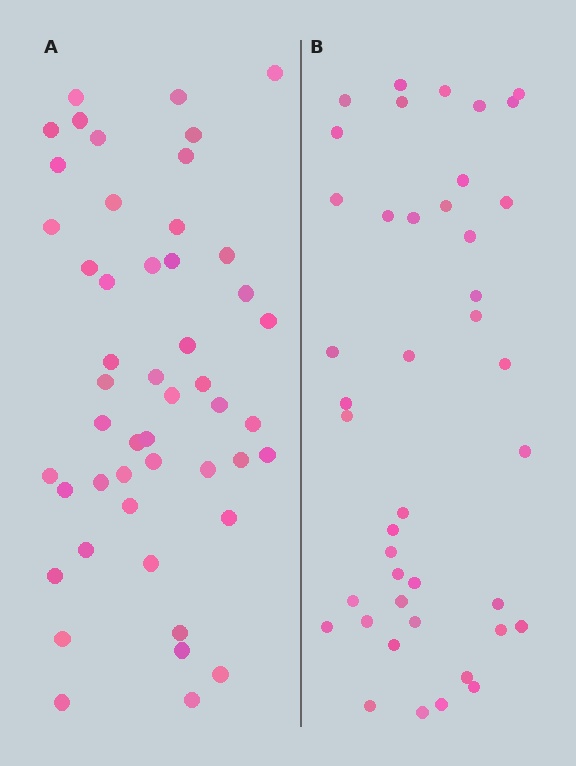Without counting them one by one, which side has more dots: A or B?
Region A (the left region) has more dots.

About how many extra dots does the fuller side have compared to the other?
Region A has roughly 8 or so more dots than region B.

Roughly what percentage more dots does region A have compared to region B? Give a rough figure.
About 15% more.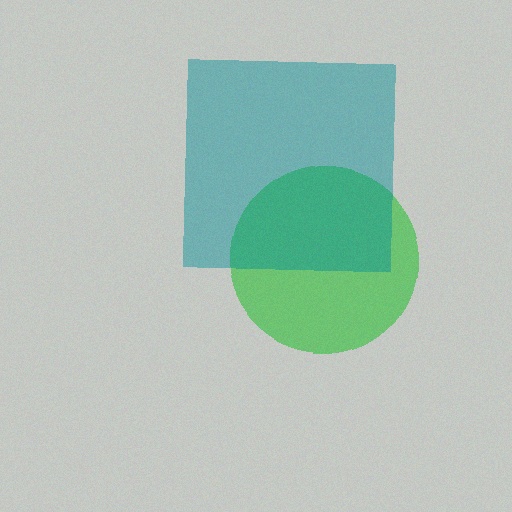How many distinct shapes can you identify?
There are 2 distinct shapes: a green circle, a teal square.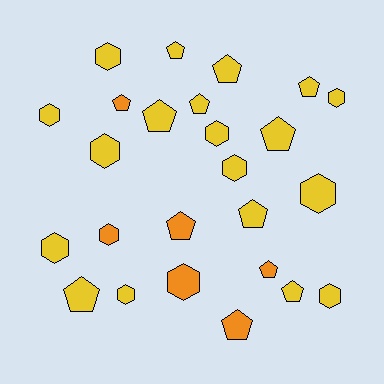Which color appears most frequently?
Yellow, with 19 objects.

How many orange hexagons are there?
There are 2 orange hexagons.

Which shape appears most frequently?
Pentagon, with 13 objects.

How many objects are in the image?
There are 25 objects.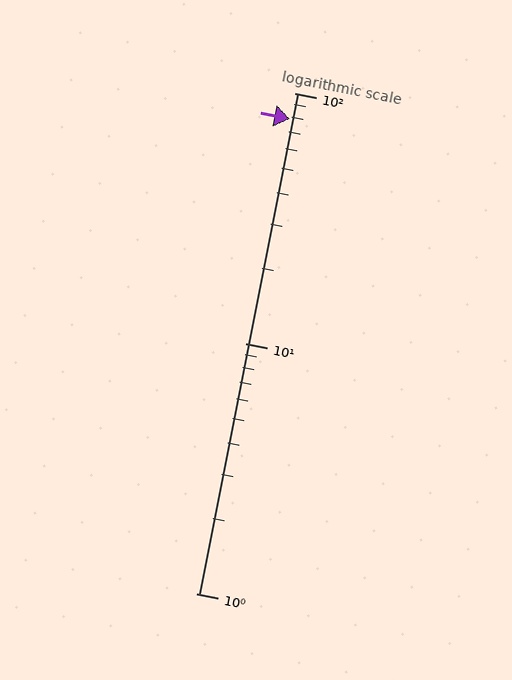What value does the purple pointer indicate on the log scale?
The pointer indicates approximately 79.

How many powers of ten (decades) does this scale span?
The scale spans 2 decades, from 1 to 100.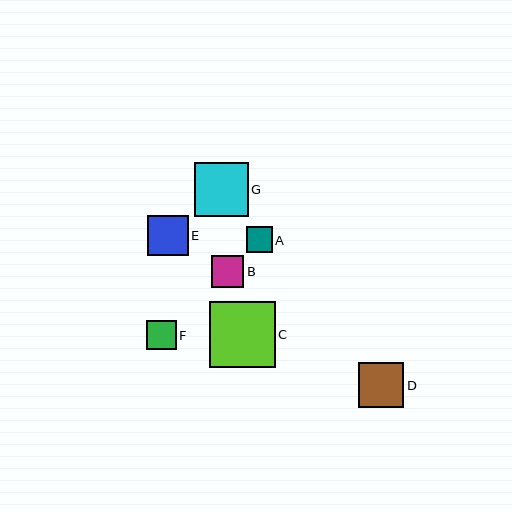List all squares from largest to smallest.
From largest to smallest: C, G, D, E, B, F, A.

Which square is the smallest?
Square A is the smallest with a size of approximately 26 pixels.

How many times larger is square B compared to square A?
Square B is approximately 1.2 times the size of square A.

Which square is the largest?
Square C is the largest with a size of approximately 66 pixels.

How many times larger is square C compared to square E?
Square C is approximately 1.6 times the size of square E.